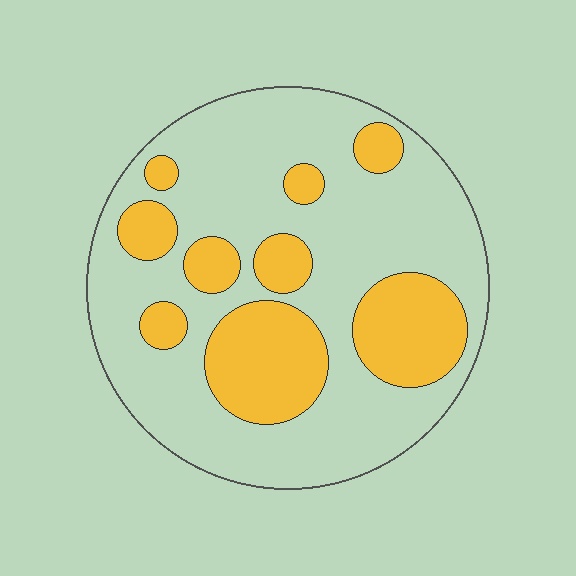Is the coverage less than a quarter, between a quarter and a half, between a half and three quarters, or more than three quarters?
Between a quarter and a half.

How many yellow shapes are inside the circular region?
9.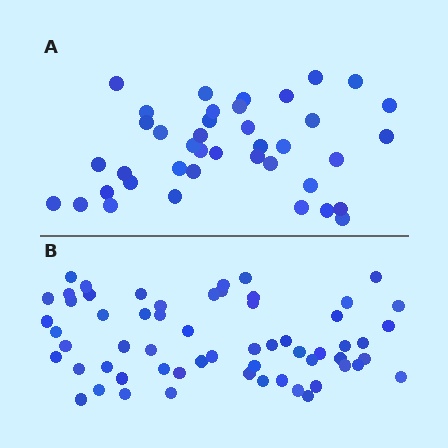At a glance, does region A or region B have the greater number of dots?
Region B (the bottom region) has more dots.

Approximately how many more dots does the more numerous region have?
Region B has approximately 20 more dots than region A.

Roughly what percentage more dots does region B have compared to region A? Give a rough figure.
About 50% more.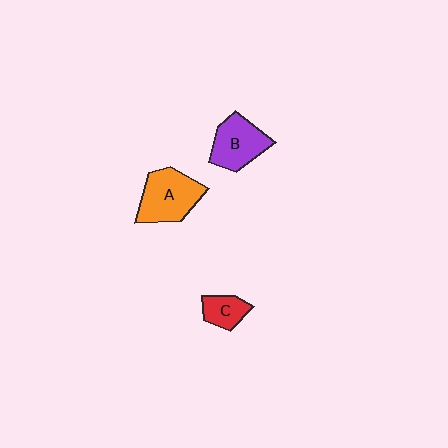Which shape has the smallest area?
Shape C (red).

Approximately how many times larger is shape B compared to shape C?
Approximately 1.8 times.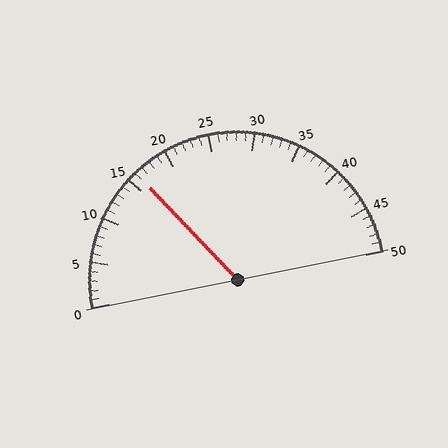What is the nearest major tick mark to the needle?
The nearest major tick mark is 15.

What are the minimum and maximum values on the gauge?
The gauge ranges from 0 to 50.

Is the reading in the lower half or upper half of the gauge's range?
The reading is in the lower half of the range (0 to 50).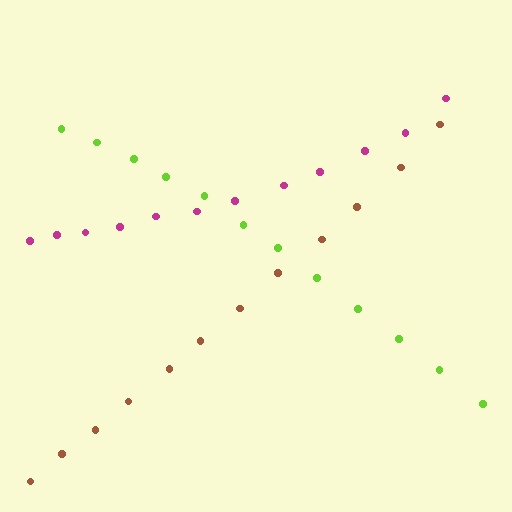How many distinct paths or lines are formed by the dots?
There are 3 distinct paths.